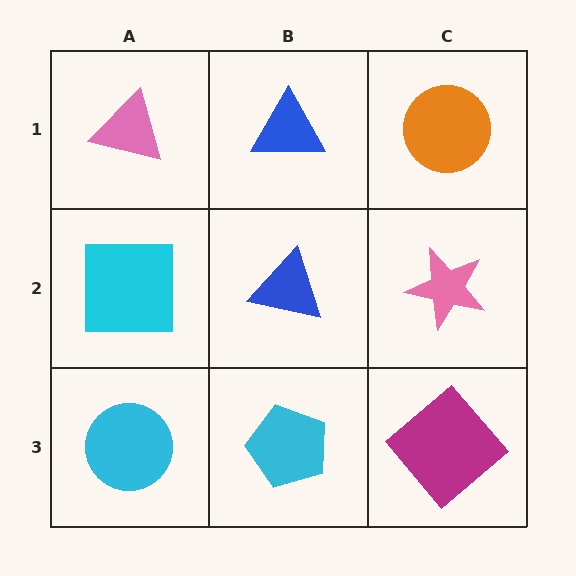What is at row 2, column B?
A blue triangle.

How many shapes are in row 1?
3 shapes.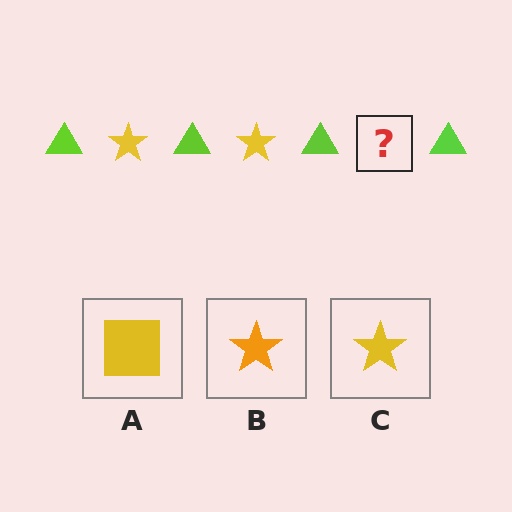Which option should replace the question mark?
Option C.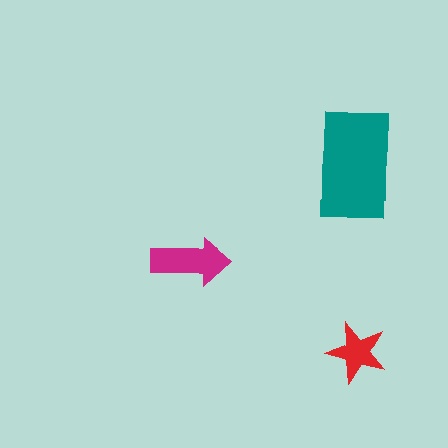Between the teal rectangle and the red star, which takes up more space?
The teal rectangle.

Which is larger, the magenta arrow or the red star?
The magenta arrow.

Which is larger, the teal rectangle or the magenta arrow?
The teal rectangle.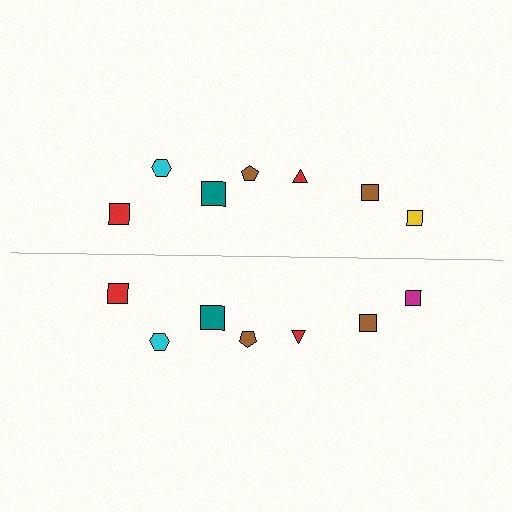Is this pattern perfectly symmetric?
No, the pattern is not perfectly symmetric. The magenta square on the bottom side breaks the symmetry — its mirror counterpart is yellow.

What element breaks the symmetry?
The magenta square on the bottom side breaks the symmetry — its mirror counterpart is yellow.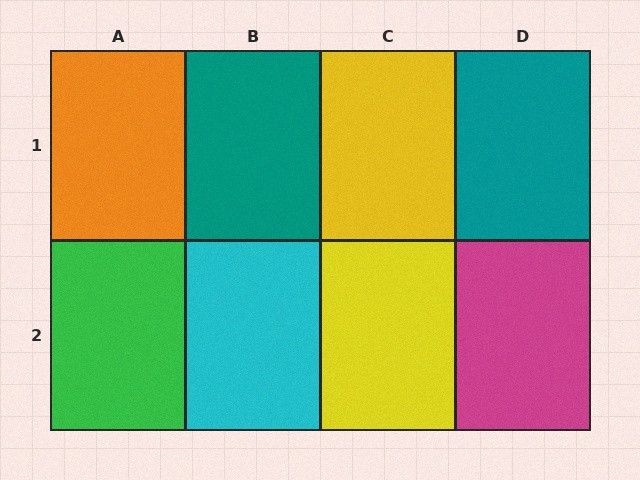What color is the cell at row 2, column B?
Cyan.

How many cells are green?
1 cell is green.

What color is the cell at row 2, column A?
Green.